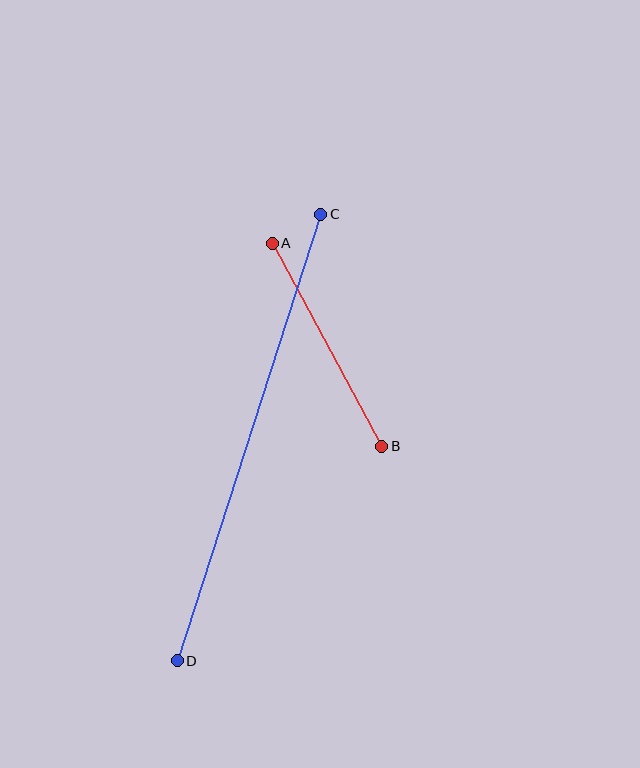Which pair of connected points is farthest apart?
Points C and D are farthest apart.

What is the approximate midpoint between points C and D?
The midpoint is at approximately (249, 437) pixels.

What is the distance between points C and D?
The distance is approximately 469 pixels.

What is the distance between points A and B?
The distance is approximately 231 pixels.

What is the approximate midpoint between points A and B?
The midpoint is at approximately (327, 345) pixels.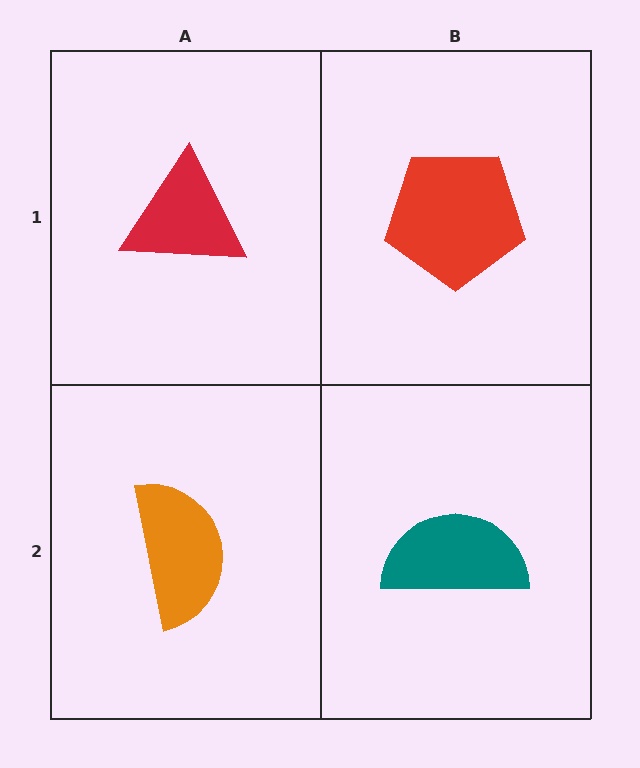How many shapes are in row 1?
2 shapes.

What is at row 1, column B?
A red pentagon.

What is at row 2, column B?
A teal semicircle.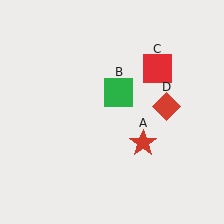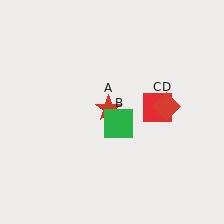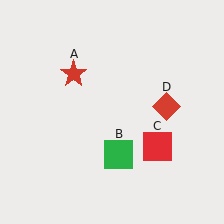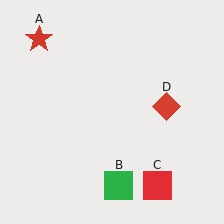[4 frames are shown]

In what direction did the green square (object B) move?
The green square (object B) moved down.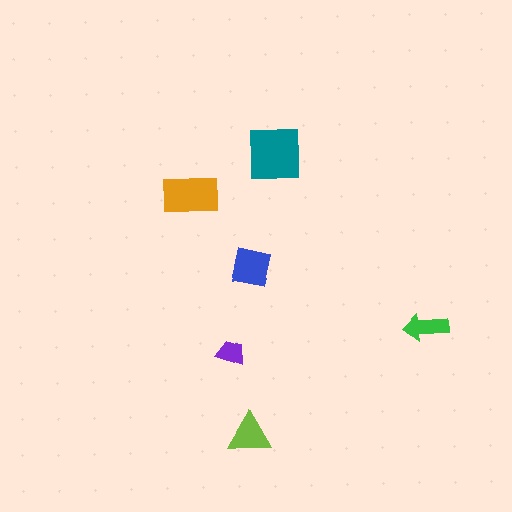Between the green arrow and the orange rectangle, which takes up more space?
The orange rectangle.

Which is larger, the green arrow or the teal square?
The teal square.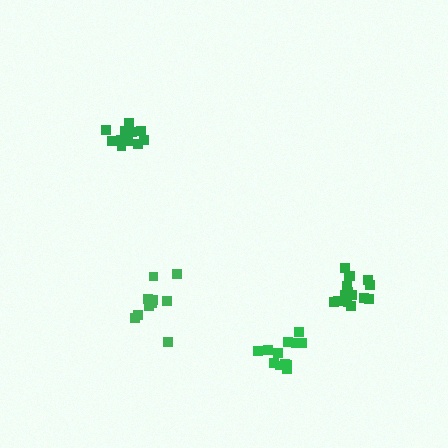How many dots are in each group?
Group 1: 12 dots, Group 2: 15 dots, Group 3: 10 dots, Group 4: 13 dots (50 total).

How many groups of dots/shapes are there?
There are 4 groups.